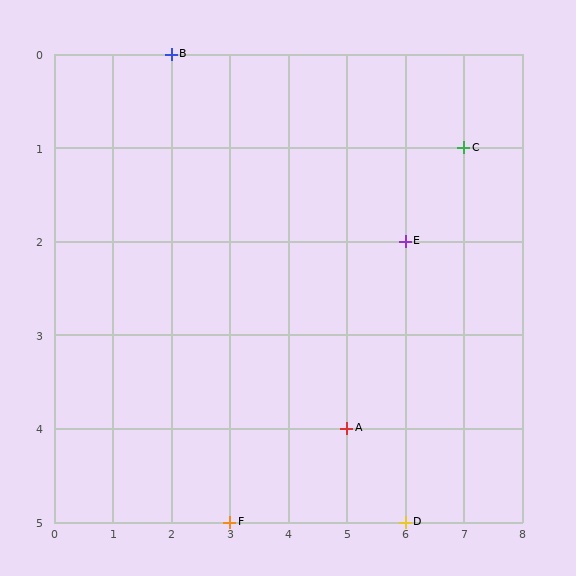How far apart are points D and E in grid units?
Points D and E are 3 rows apart.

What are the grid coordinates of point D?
Point D is at grid coordinates (6, 5).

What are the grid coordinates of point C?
Point C is at grid coordinates (7, 1).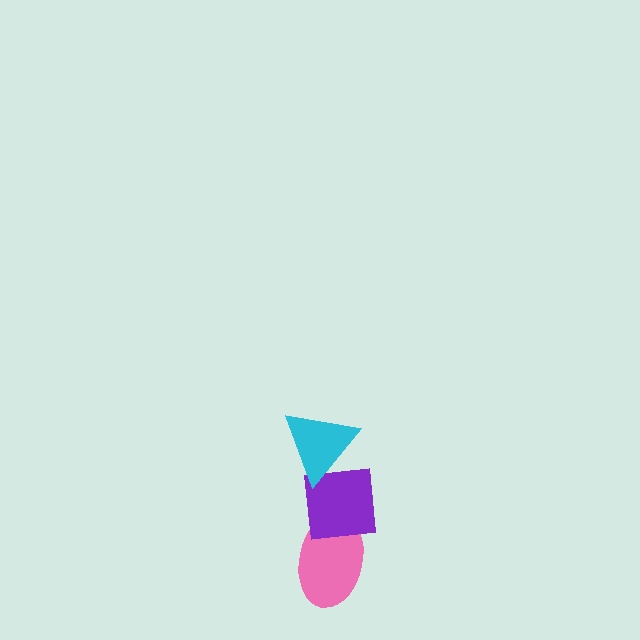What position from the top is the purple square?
The purple square is 2nd from the top.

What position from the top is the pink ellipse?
The pink ellipse is 3rd from the top.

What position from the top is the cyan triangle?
The cyan triangle is 1st from the top.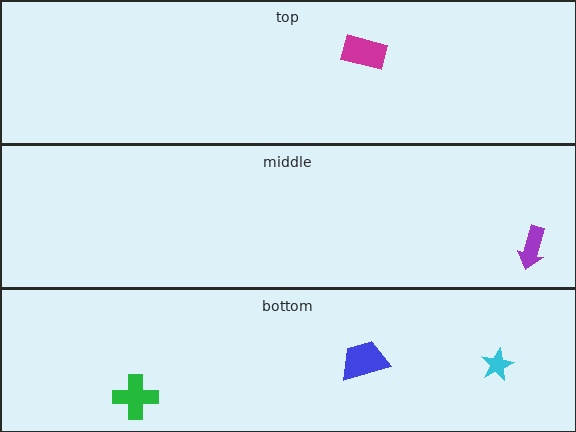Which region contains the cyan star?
The bottom region.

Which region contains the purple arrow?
The middle region.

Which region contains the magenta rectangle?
The top region.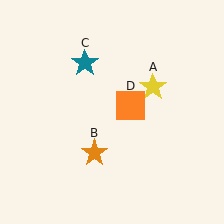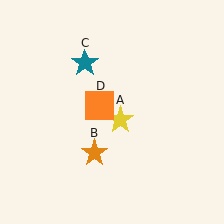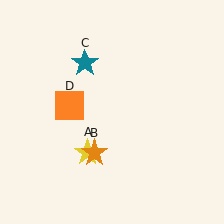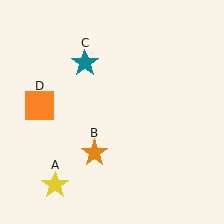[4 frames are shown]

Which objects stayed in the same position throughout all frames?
Orange star (object B) and teal star (object C) remained stationary.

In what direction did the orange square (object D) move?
The orange square (object D) moved left.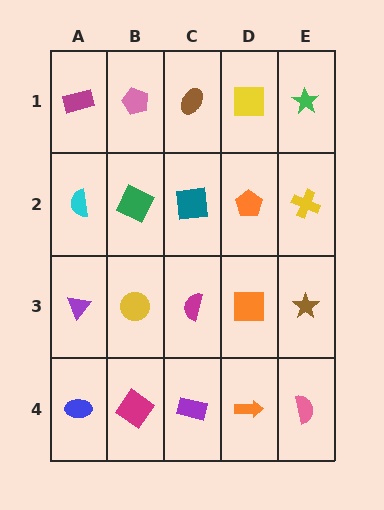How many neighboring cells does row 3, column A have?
3.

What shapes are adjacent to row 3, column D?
An orange pentagon (row 2, column D), an orange arrow (row 4, column D), a magenta semicircle (row 3, column C), a brown star (row 3, column E).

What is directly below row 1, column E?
A yellow cross.